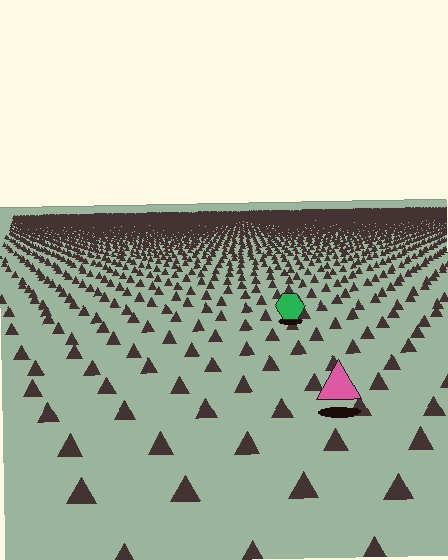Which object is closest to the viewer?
The pink triangle is closest. The texture marks near it are larger and more spread out.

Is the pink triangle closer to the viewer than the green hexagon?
Yes. The pink triangle is closer — you can tell from the texture gradient: the ground texture is coarser near it.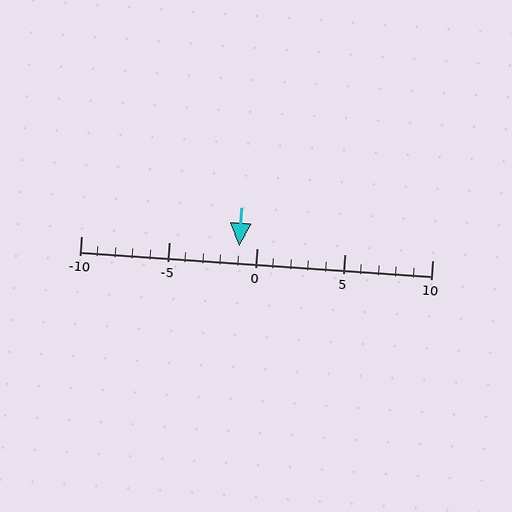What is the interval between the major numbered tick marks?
The major tick marks are spaced 5 units apart.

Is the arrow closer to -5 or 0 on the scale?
The arrow is closer to 0.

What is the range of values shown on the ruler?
The ruler shows values from -10 to 10.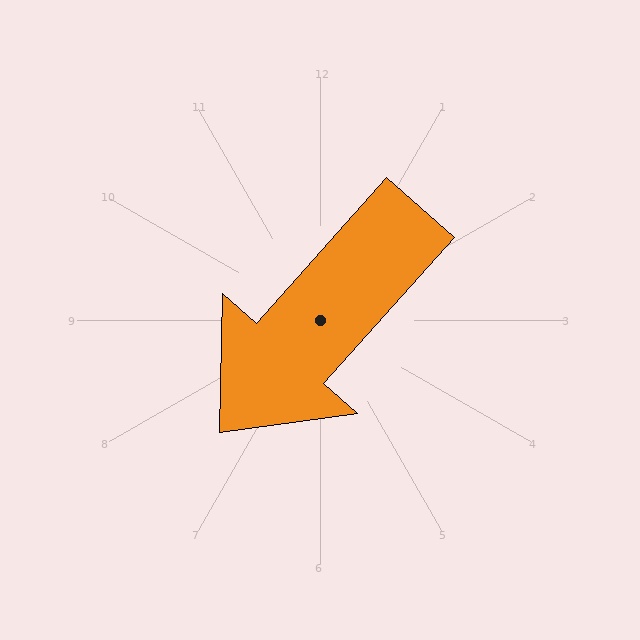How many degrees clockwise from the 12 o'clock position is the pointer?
Approximately 222 degrees.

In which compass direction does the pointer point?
Southwest.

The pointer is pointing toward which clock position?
Roughly 7 o'clock.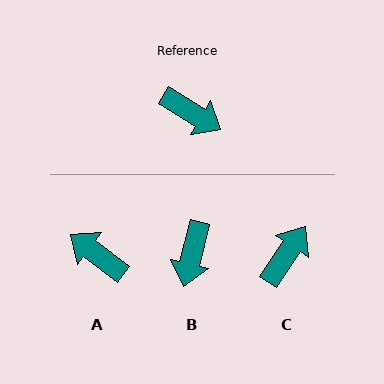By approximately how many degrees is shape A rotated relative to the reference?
Approximately 174 degrees counter-clockwise.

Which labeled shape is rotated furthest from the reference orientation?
A, about 174 degrees away.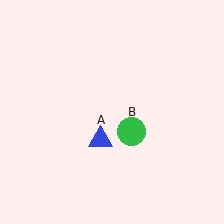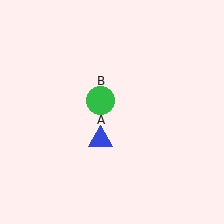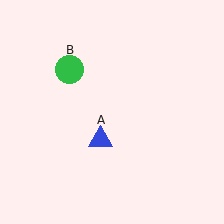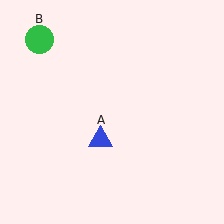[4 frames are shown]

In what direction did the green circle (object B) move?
The green circle (object B) moved up and to the left.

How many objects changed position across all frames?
1 object changed position: green circle (object B).